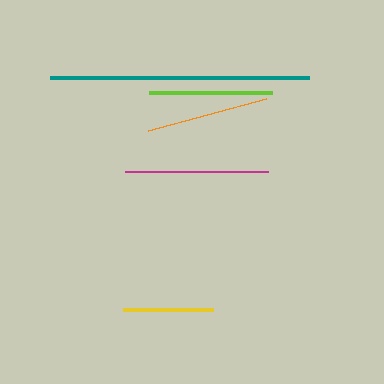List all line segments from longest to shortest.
From longest to shortest: teal, magenta, lime, orange, yellow.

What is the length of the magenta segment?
The magenta segment is approximately 144 pixels long.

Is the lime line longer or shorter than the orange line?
The lime line is longer than the orange line.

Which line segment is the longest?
The teal line is the longest at approximately 259 pixels.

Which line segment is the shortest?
The yellow line is the shortest at approximately 90 pixels.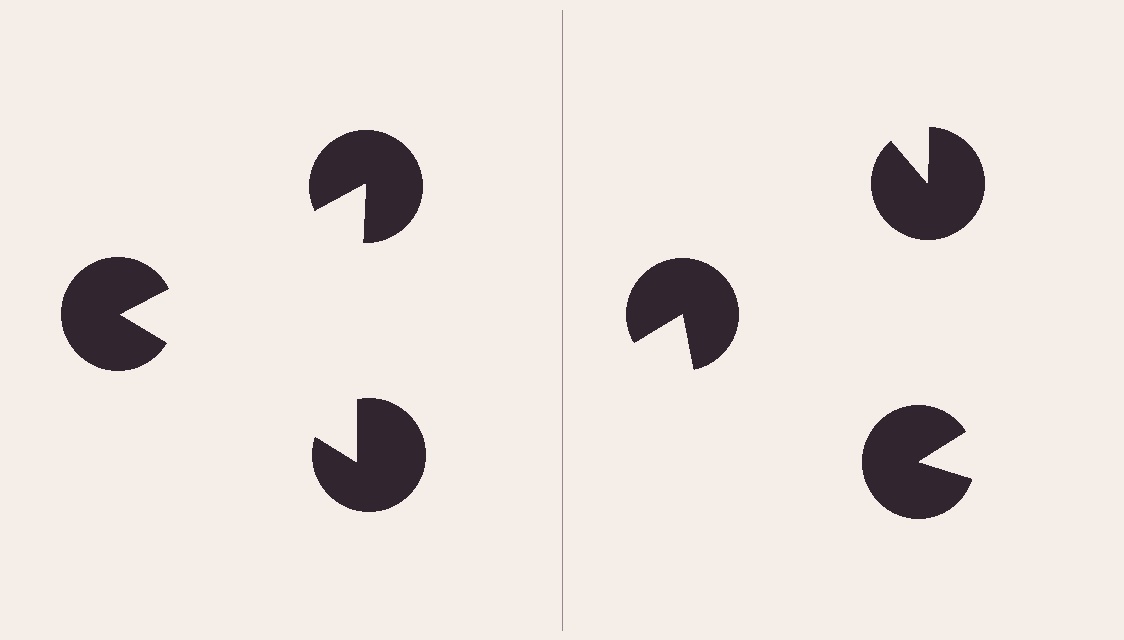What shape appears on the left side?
An illusory triangle.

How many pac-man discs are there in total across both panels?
6 — 3 on each side.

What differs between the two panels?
The pac-man discs are positioned identically on both sides; only the wedge orientations differ. On the left they align to a triangle; on the right they are misaligned.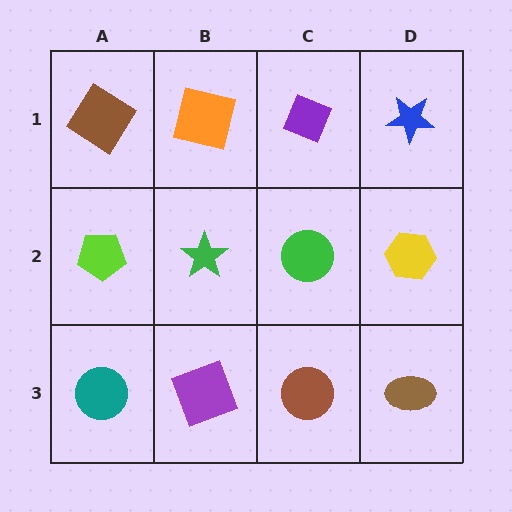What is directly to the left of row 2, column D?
A green circle.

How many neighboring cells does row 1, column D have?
2.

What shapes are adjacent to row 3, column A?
A lime pentagon (row 2, column A), a purple square (row 3, column B).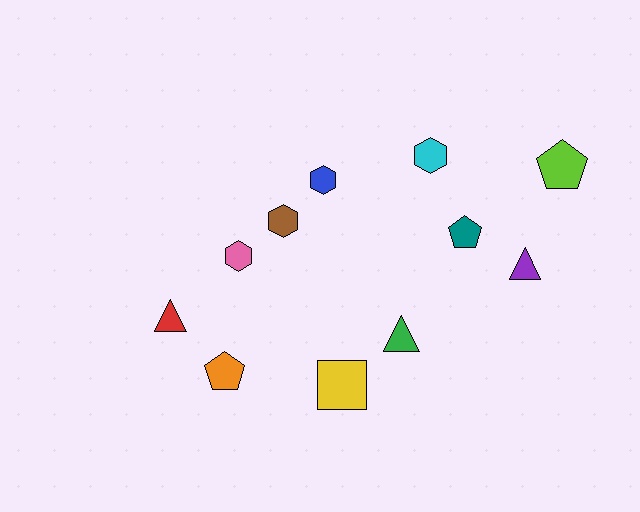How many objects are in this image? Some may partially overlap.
There are 11 objects.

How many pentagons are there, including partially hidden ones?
There are 3 pentagons.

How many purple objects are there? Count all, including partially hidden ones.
There is 1 purple object.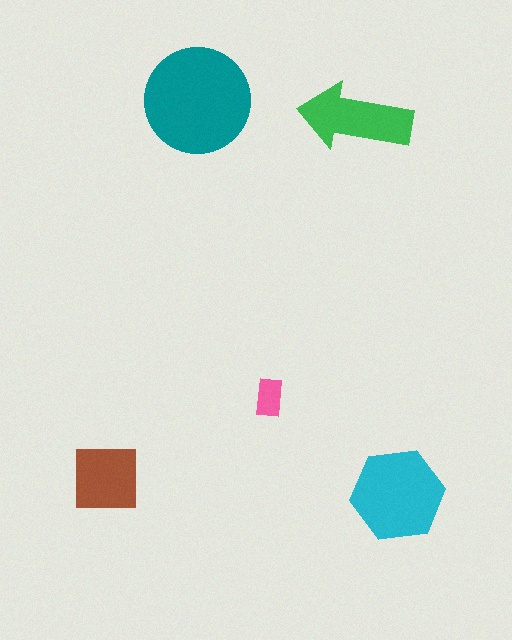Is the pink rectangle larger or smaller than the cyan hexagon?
Smaller.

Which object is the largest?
The teal circle.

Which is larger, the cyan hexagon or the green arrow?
The cyan hexagon.